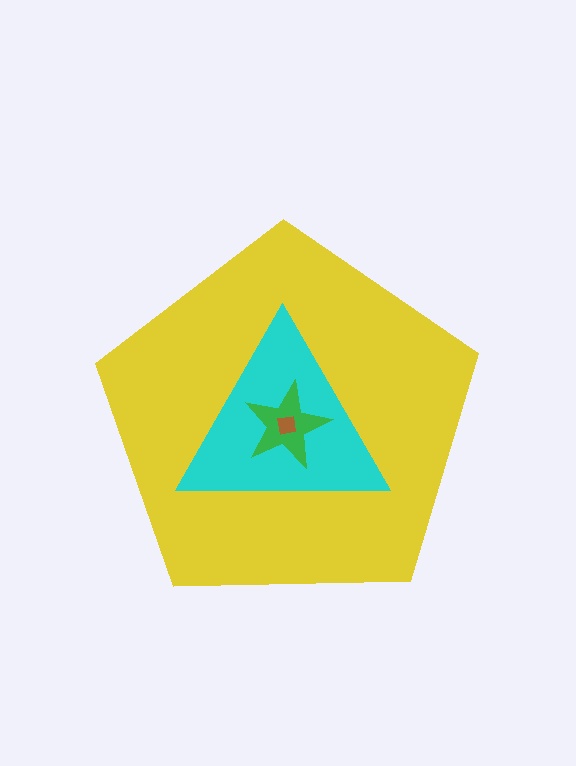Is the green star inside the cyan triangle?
Yes.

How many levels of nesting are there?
4.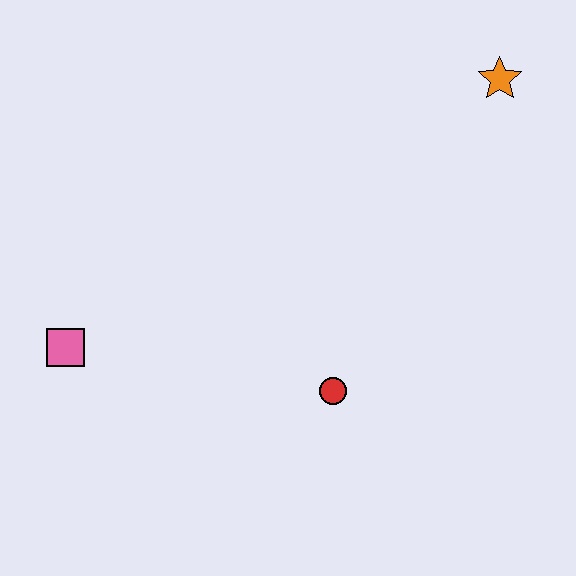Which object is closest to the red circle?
The pink square is closest to the red circle.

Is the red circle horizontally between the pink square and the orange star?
Yes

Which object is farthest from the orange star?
The pink square is farthest from the orange star.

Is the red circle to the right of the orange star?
No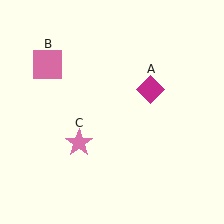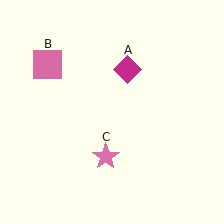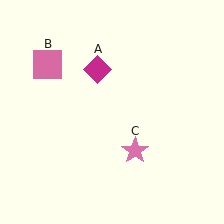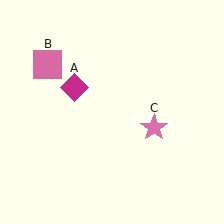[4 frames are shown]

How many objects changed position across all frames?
2 objects changed position: magenta diamond (object A), pink star (object C).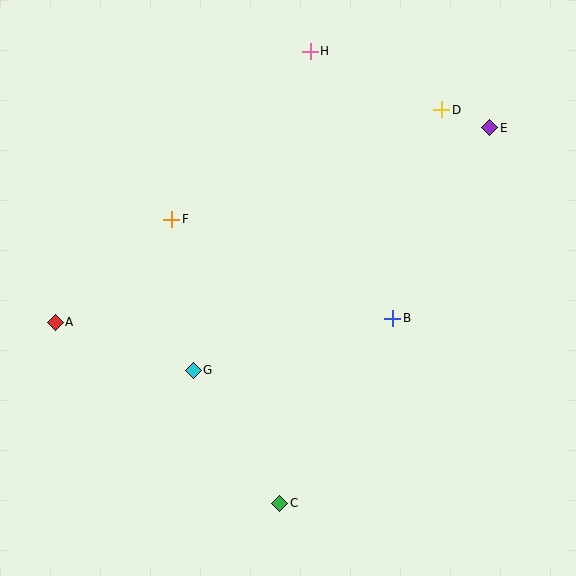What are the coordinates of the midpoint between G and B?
The midpoint between G and B is at (293, 344).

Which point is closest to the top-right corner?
Point E is closest to the top-right corner.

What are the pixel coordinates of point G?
Point G is at (193, 370).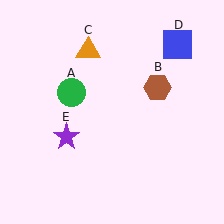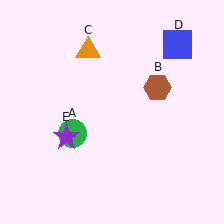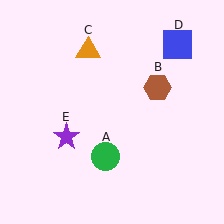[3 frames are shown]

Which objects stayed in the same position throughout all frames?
Brown hexagon (object B) and orange triangle (object C) and blue square (object D) and purple star (object E) remained stationary.